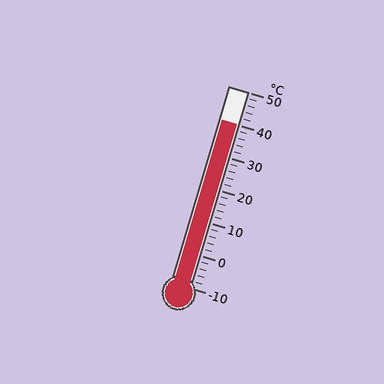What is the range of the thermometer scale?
The thermometer scale ranges from -10°C to 50°C.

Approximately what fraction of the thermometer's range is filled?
The thermometer is filled to approximately 85% of its range.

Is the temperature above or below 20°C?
The temperature is above 20°C.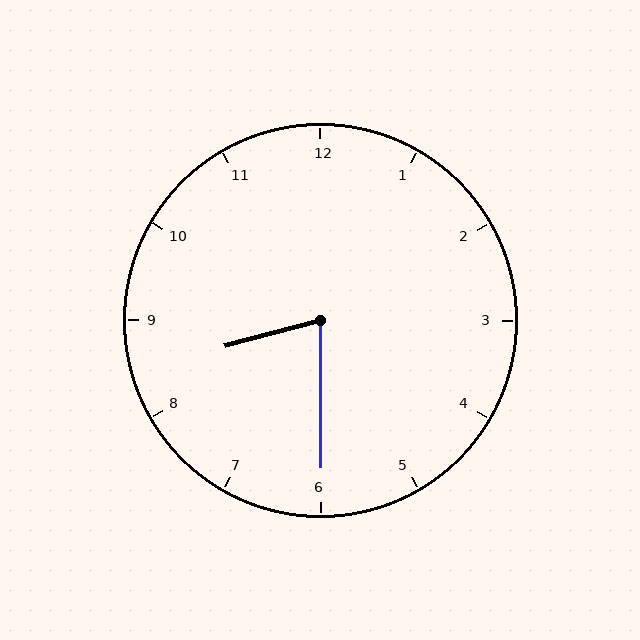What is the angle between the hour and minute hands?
Approximately 75 degrees.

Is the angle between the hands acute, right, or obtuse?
It is acute.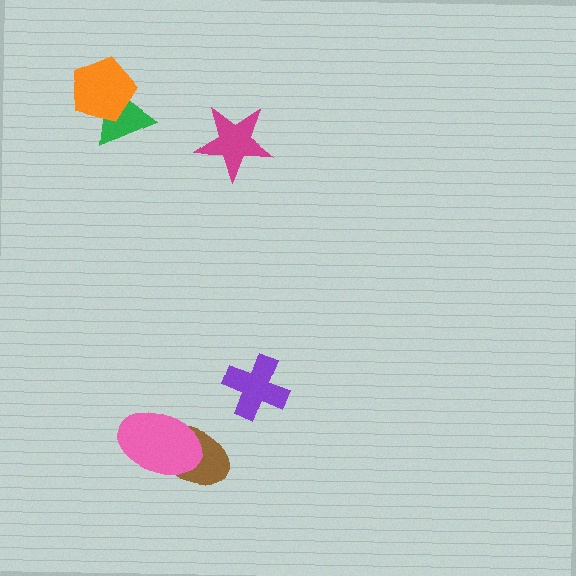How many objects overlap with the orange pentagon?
1 object overlaps with the orange pentagon.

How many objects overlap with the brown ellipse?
1 object overlaps with the brown ellipse.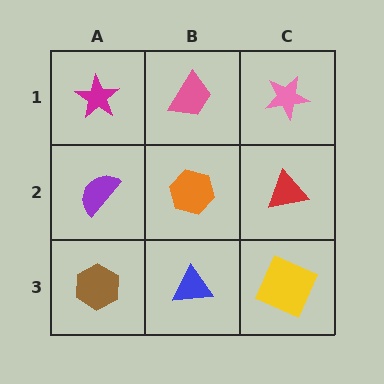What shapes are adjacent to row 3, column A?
A purple semicircle (row 2, column A), a blue triangle (row 3, column B).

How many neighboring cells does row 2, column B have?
4.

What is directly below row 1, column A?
A purple semicircle.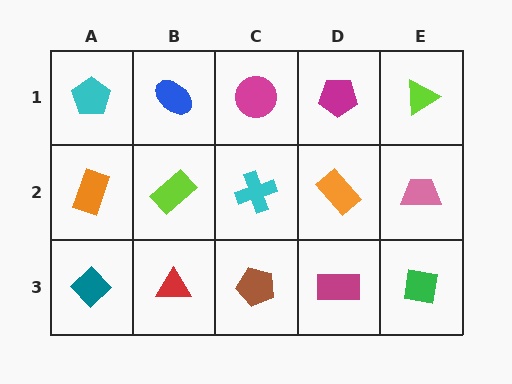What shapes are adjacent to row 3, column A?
An orange rectangle (row 2, column A), a red triangle (row 3, column B).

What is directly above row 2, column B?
A blue ellipse.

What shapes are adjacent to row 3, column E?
A pink trapezoid (row 2, column E), a magenta rectangle (row 3, column D).